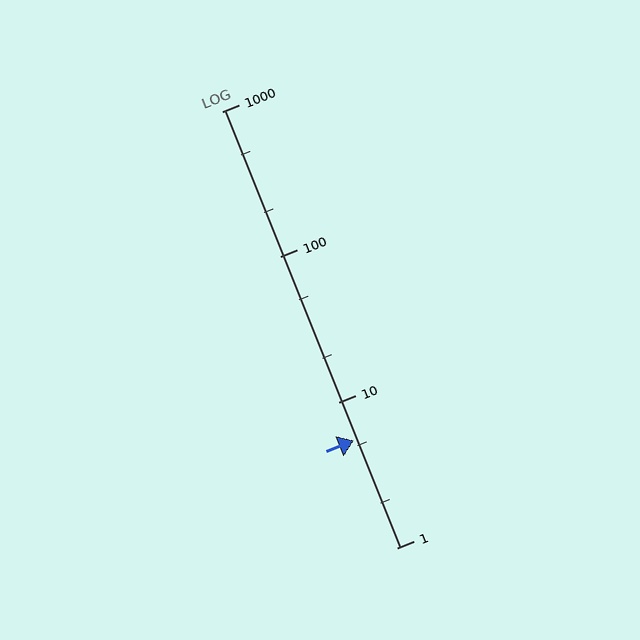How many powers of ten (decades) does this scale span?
The scale spans 3 decades, from 1 to 1000.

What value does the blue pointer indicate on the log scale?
The pointer indicates approximately 5.5.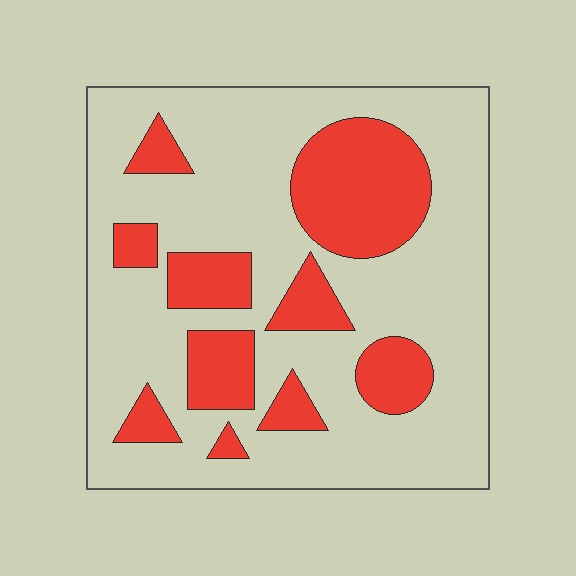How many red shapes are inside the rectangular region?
10.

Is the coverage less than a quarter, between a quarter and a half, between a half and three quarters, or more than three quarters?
Between a quarter and a half.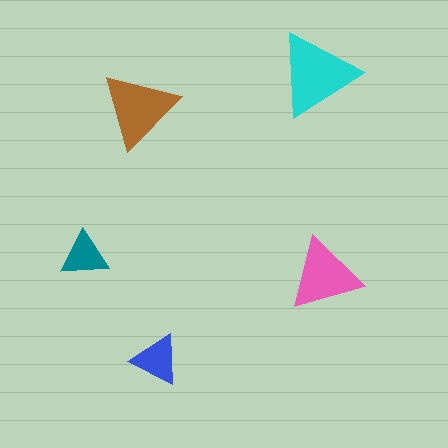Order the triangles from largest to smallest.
the cyan one, the brown one, the pink one, the blue one, the teal one.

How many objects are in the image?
There are 5 objects in the image.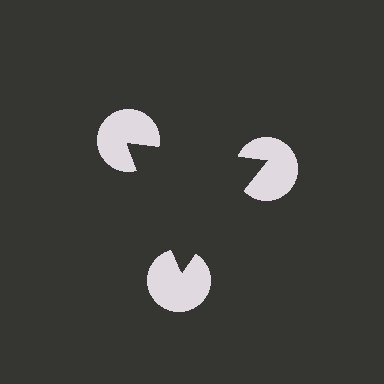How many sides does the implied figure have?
3 sides.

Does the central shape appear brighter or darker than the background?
It typically appears slightly darker than the background, even though no actual brightness change is drawn.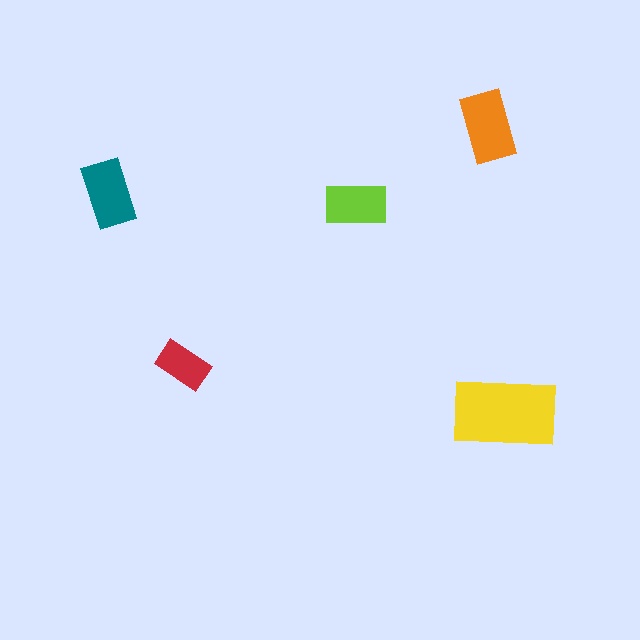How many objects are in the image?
There are 5 objects in the image.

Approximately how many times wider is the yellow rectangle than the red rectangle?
About 2 times wider.